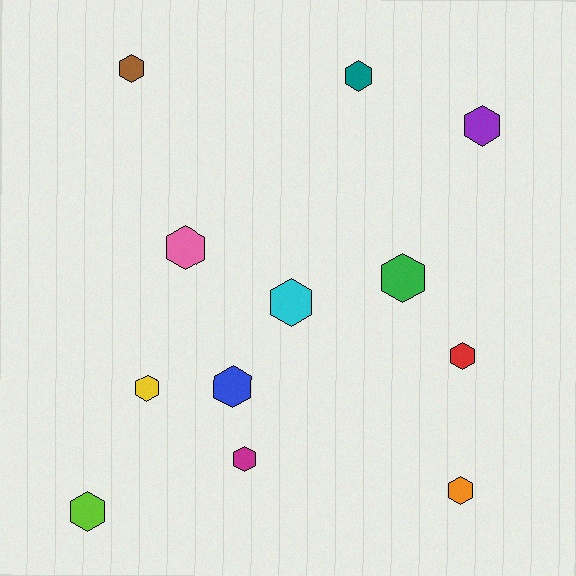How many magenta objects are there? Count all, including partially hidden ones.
There is 1 magenta object.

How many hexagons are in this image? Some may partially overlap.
There are 12 hexagons.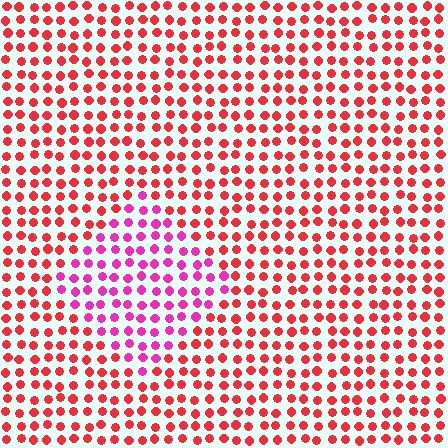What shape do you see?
I see a diamond.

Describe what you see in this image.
The image is filled with small red elements in a uniform arrangement. A diamond-shaped region is visible where the elements are tinted to a slightly different hue, forming a subtle color boundary.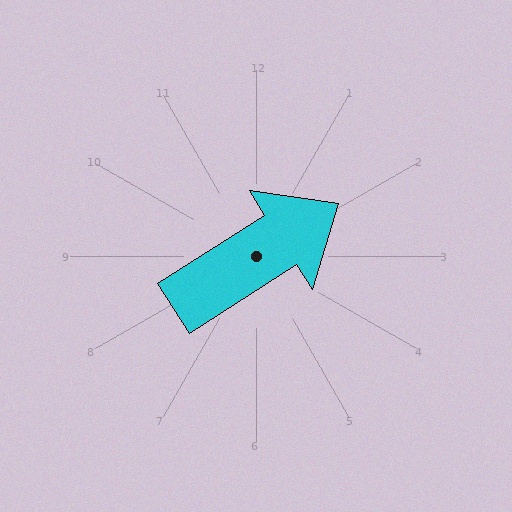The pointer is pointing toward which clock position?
Roughly 2 o'clock.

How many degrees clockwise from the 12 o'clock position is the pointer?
Approximately 57 degrees.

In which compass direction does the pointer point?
Northeast.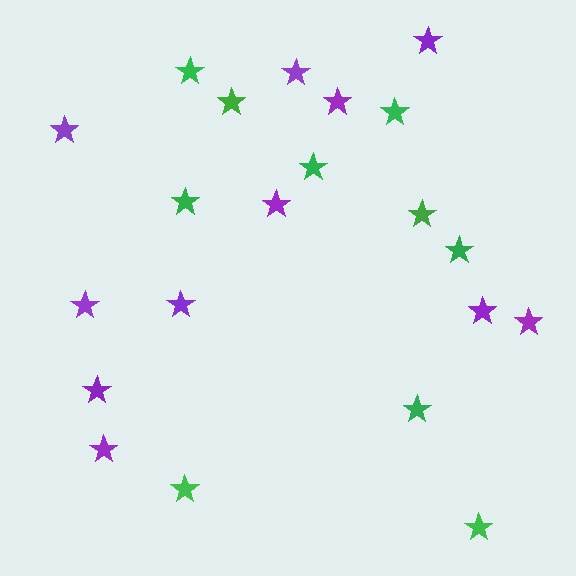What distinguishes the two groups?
There are 2 groups: one group of green stars (10) and one group of purple stars (11).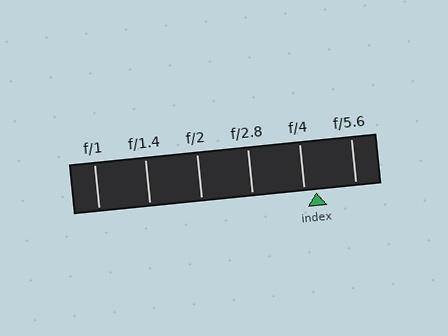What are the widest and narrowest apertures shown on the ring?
The widest aperture shown is f/1 and the narrowest is f/5.6.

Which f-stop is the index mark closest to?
The index mark is closest to f/4.